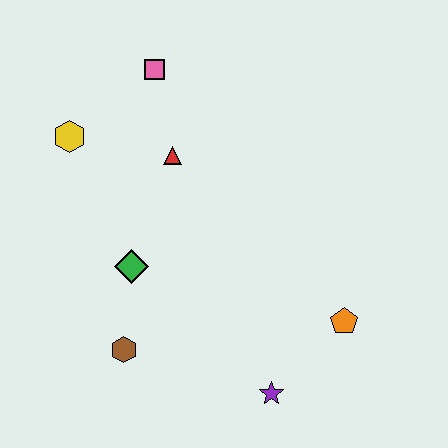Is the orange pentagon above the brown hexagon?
Yes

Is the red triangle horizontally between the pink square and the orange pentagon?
Yes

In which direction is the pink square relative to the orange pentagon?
The pink square is above the orange pentagon.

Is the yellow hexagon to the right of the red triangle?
No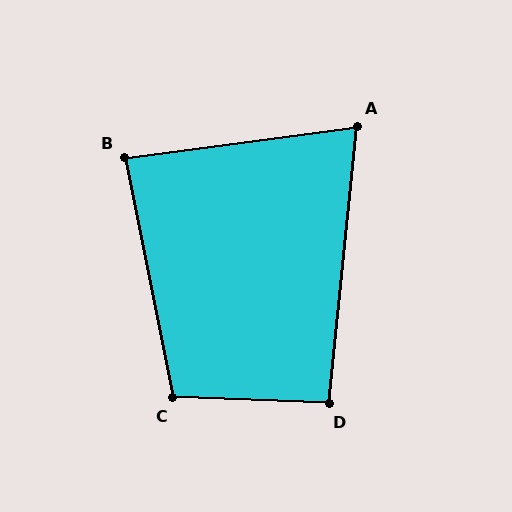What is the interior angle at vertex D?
Approximately 94 degrees (approximately right).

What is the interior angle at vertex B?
Approximately 86 degrees (approximately right).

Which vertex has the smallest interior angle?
A, at approximately 77 degrees.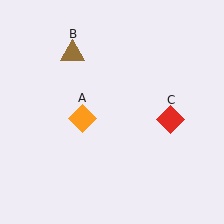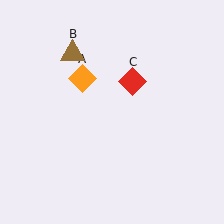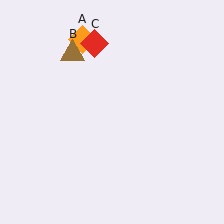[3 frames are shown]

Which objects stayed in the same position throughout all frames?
Brown triangle (object B) remained stationary.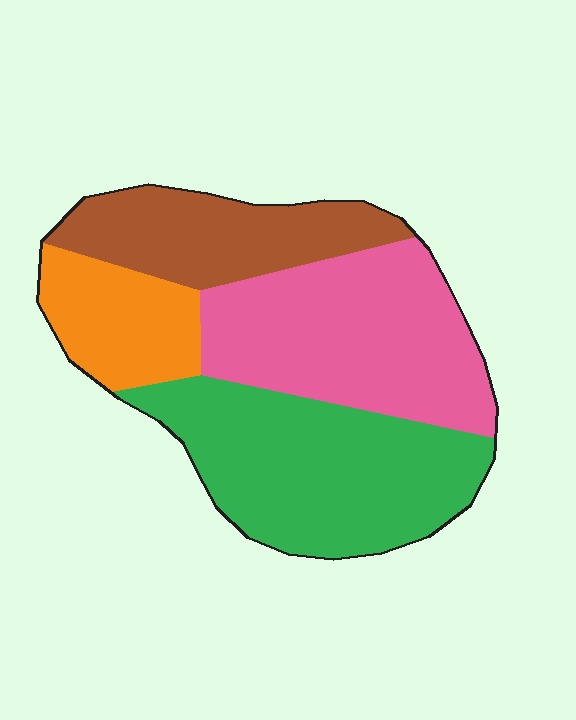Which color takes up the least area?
Orange, at roughly 15%.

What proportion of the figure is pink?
Pink covers about 30% of the figure.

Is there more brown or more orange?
Brown.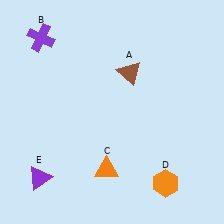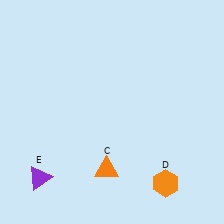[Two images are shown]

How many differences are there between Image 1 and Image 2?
There are 2 differences between the two images.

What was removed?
The purple cross (B), the brown triangle (A) were removed in Image 2.